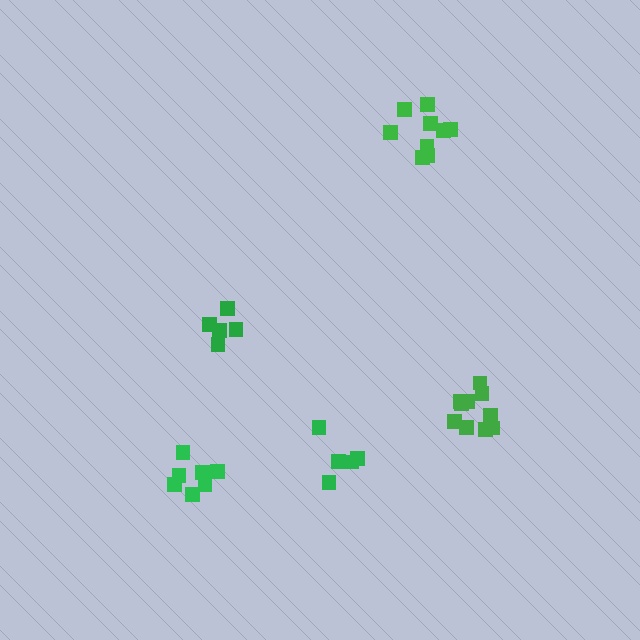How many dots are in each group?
Group 1: 5 dots, Group 2: 9 dots, Group 3: 11 dots, Group 4: 5 dots, Group 5: 7 dots (37 total).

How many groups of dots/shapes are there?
There are 5 groups.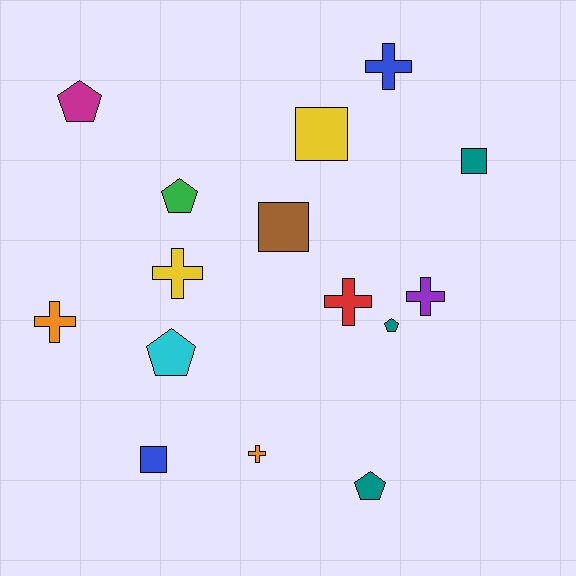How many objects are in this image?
There are 15 objects.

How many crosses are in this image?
There are 6 crosses.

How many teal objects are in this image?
There are 3 teal objects.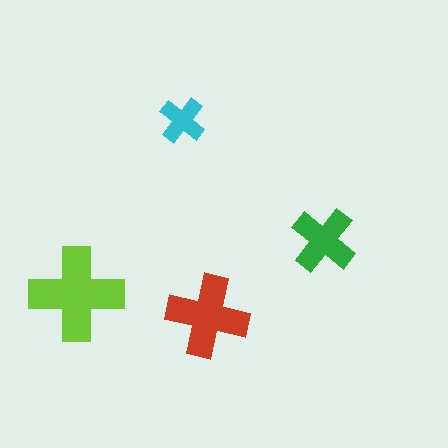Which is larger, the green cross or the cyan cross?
The green one.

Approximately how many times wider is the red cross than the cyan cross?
About 2 times wider.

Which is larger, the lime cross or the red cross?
The lime one.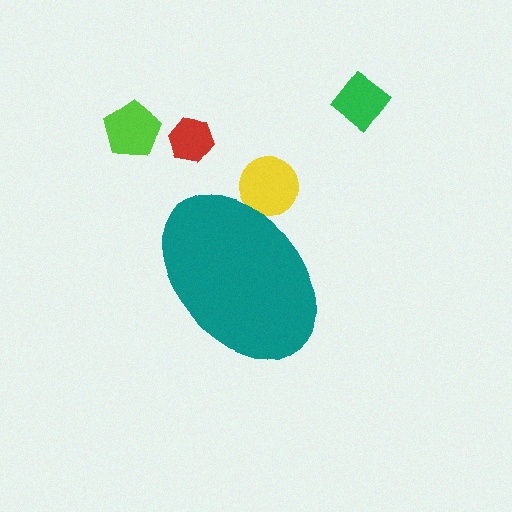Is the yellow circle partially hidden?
Yes, the yellow circle is partially hidden behind the teal ellipse.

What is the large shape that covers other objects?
A teal ellipse.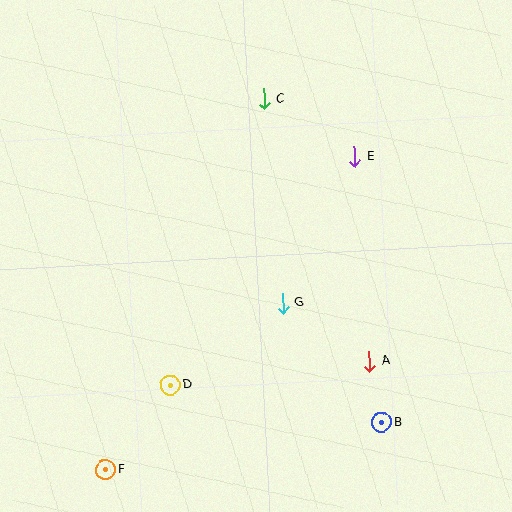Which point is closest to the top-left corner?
Point C is closest to the top-left corner.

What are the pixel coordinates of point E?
Point E is at (354, 157).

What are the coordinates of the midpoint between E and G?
The midpoint between E and G is at (319, 230).